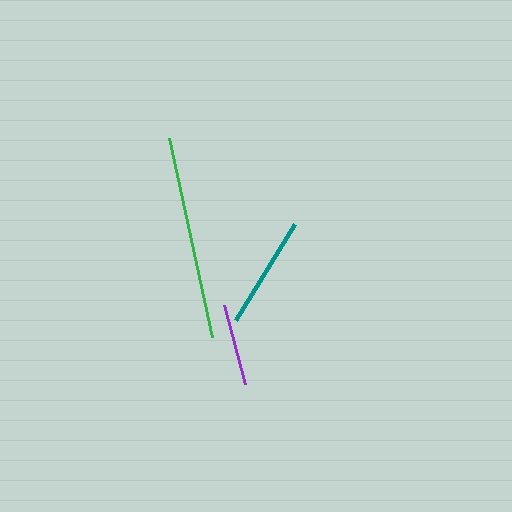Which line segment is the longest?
The green line is the longest at approximately 204 pixels.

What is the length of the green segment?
The green segment is approximately 204 pixels long.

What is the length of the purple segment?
The purple segment is approximately 81 pixels long.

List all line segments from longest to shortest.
From longest to shortest: green, teal, purple.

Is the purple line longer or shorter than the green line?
The green line is longer than the purple line.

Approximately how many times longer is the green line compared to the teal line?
The green line is approximately 1.8 times the length of the teal line.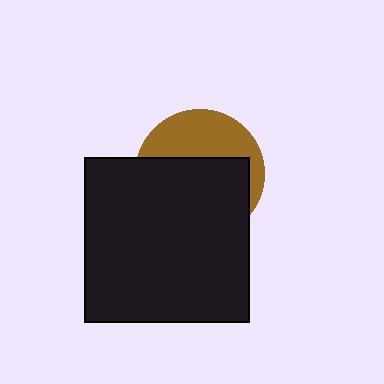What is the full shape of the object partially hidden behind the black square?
The partially hidden object is a brown circle.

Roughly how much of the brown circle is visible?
A small part of it is visible (roughly 39%).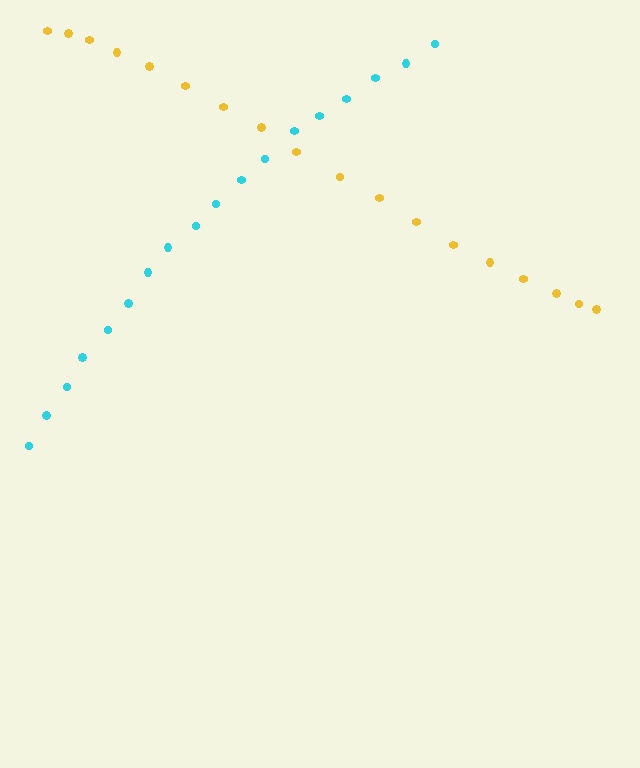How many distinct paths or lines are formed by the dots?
There are 2 distinct paths.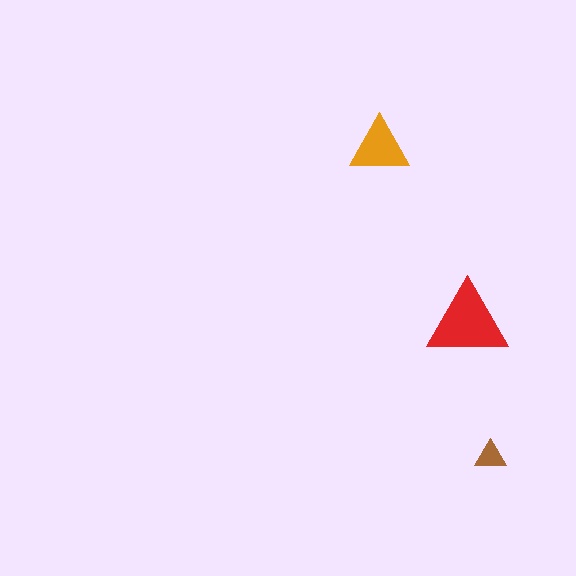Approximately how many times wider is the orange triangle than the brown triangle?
About 2 times wider.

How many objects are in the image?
There are 3 objects in the image.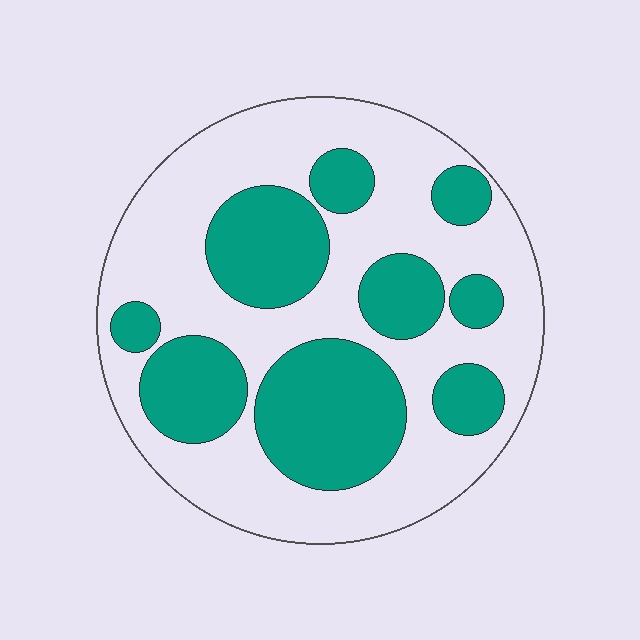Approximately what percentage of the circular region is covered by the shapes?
Approximately 40%.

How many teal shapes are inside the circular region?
9.